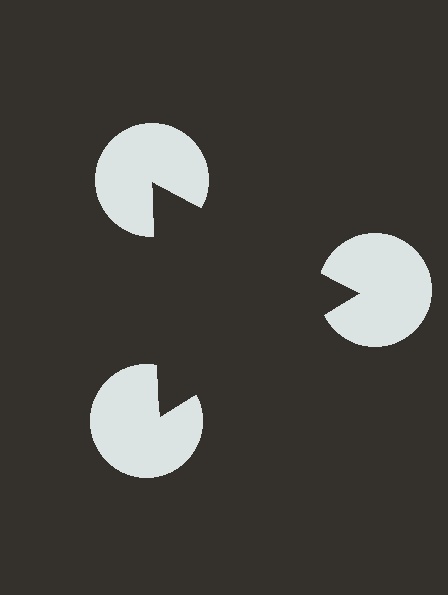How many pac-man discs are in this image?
There are 3 — one at each vertex of the illusory triangle.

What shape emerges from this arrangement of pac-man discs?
An illusory triangle — its edges are inferred from the aligned wedge cuts in the pac-man discs, not physically drawn.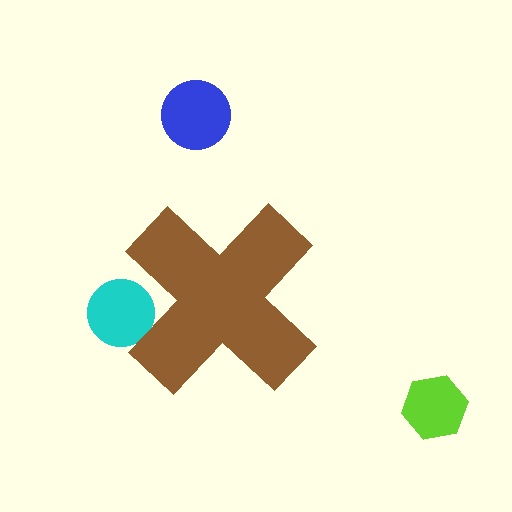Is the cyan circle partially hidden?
Yes, the cyan circle is partially hidden behind the brown cross.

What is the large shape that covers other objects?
A brown cross.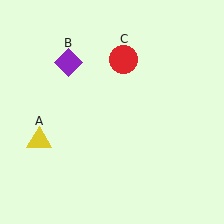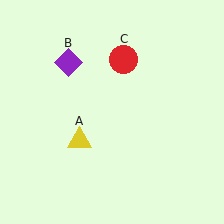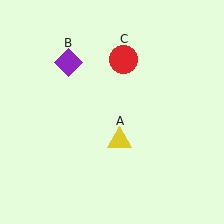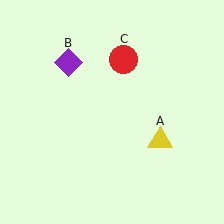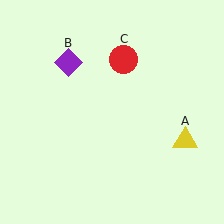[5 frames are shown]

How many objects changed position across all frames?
1 object changed position: yellow triangle (object A).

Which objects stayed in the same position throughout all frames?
Purple diamond (object B) and red circle (object C) remained stationary.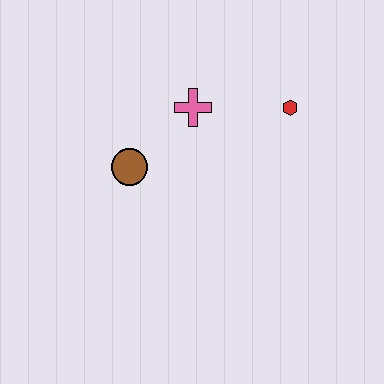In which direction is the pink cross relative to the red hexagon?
The pink cross is to the left of the red hexagon.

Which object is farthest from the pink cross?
The red hexagon is farthest from the pink cross.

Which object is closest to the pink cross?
The brown circle is closest to the pink cross.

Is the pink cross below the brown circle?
No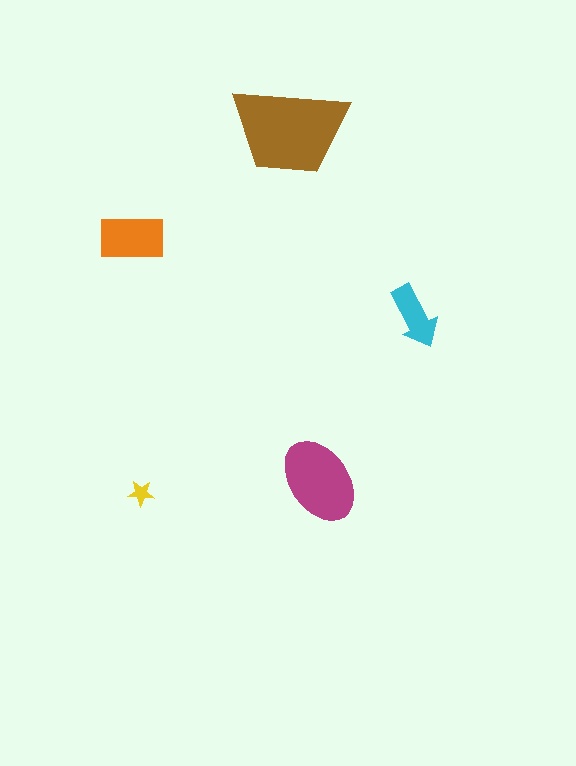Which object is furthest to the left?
The orange rectangle is leftmost.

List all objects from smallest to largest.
The yellow star, the cyan arrow, the orange rectangle, the magenta ellipse, the brown trapezoid.